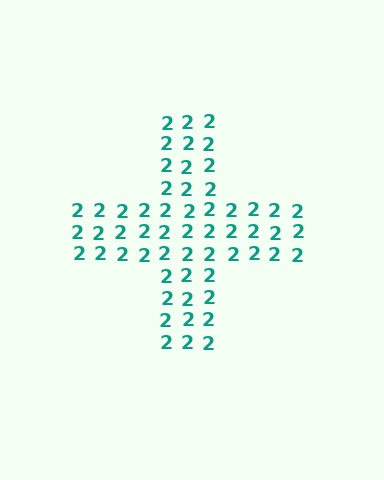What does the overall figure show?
The overall figure shows a cross.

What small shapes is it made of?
It is made of small digit 2's.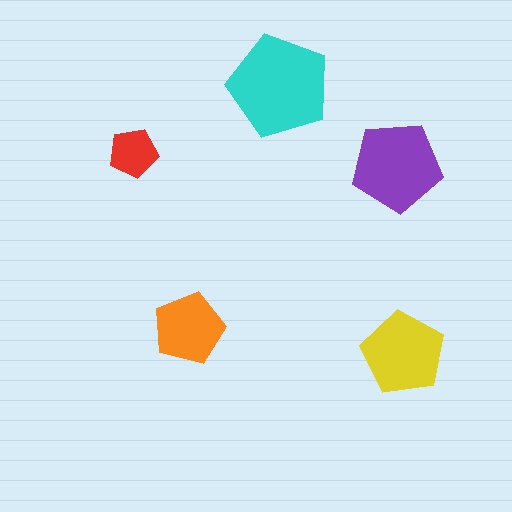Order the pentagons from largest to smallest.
the cyan one, the purple one, the yellow one, the orange one, the red one.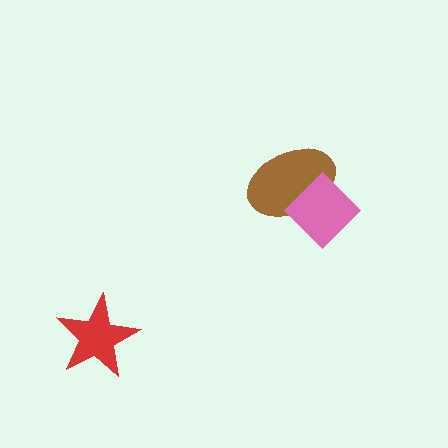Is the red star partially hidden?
No, no other shape covers it.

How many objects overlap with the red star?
0 objects overlap with the red star.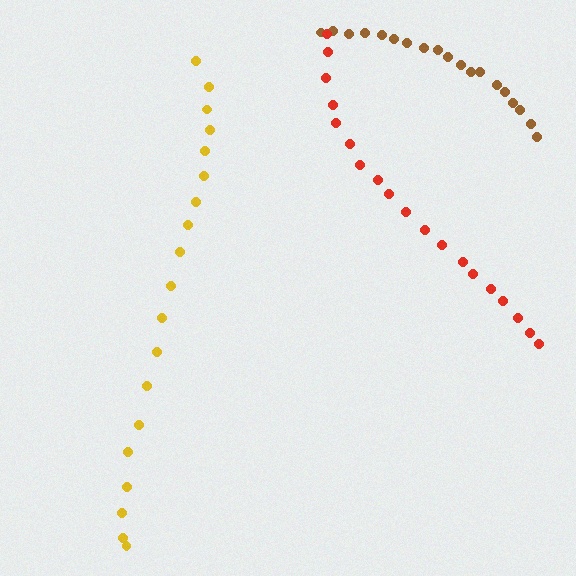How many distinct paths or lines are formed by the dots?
There are 3 distinct paths.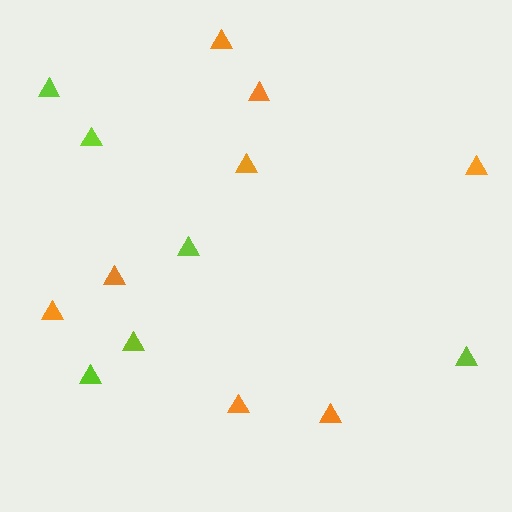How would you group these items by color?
There are 2 groups: one group of lime triangles (6) and one group of orange triangles (8).